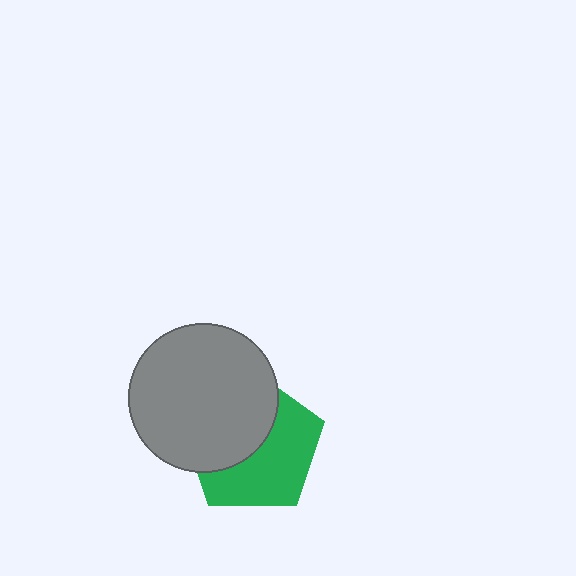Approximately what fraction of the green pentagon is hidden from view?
Roughly 48% of the green pentagon is hidden behind the gray circle.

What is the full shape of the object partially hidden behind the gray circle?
The partially hidden object is a green pentagon.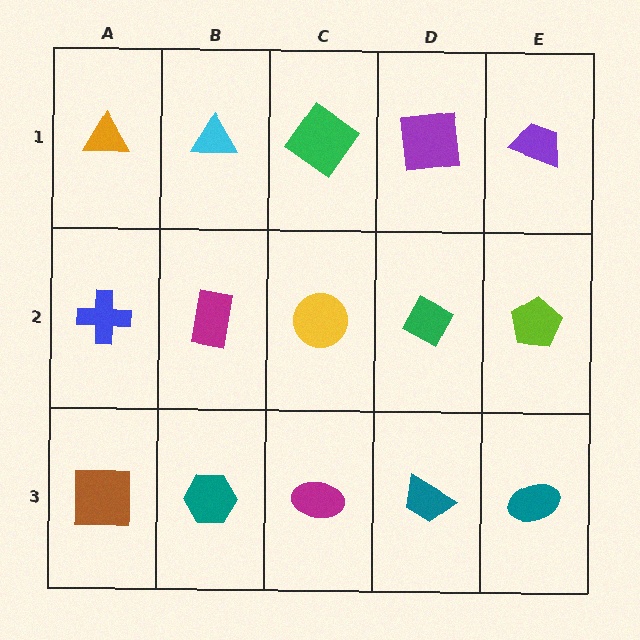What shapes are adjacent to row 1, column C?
A yellow circle (row 2, column C), a cyan triangle (row 1, column B), a purple square (row 1, column D).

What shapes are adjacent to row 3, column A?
A blue cross (row 2, column A), a teal hexagon (row 3, column B).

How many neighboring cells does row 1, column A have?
2.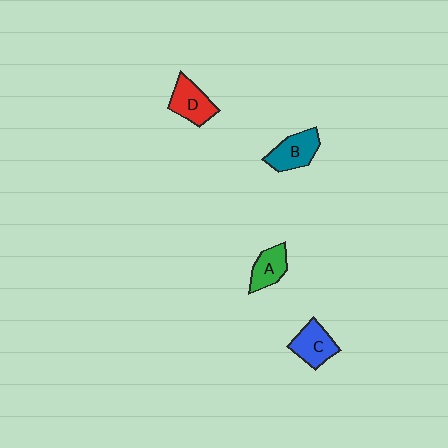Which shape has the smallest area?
Shape A (green).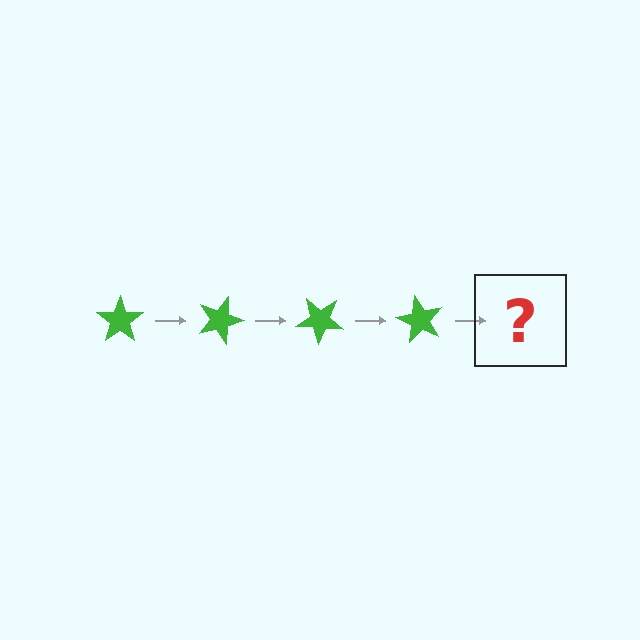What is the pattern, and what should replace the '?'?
The pattern is that the star rotates 20 degrees each step. The '?' should be a green star rotated 80 degrees.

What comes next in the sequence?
The next element should be a green star rotated 80 degrees.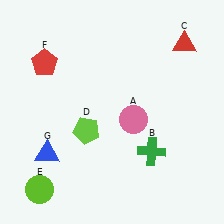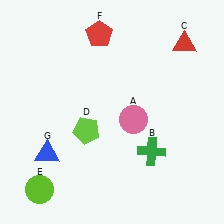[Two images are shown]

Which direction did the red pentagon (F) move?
The red pentagon (F) moved right.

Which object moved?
The red pentagon (F) moved right.